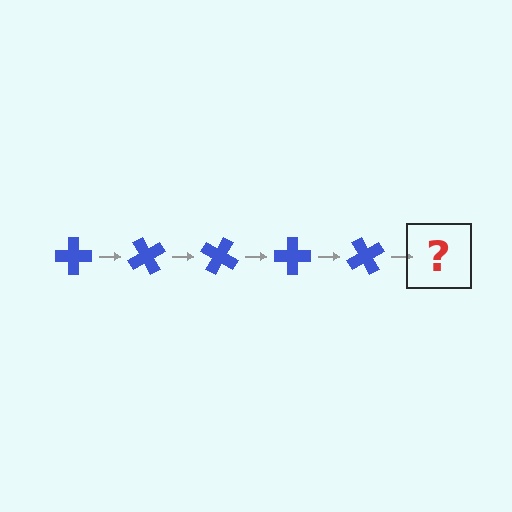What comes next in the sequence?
The next element should be a blue cross rotated 300 degrees.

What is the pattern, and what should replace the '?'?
The pattern is that the cross rotates 60 degrees each step. The '?' should be a blue cross rotated 300 degrees.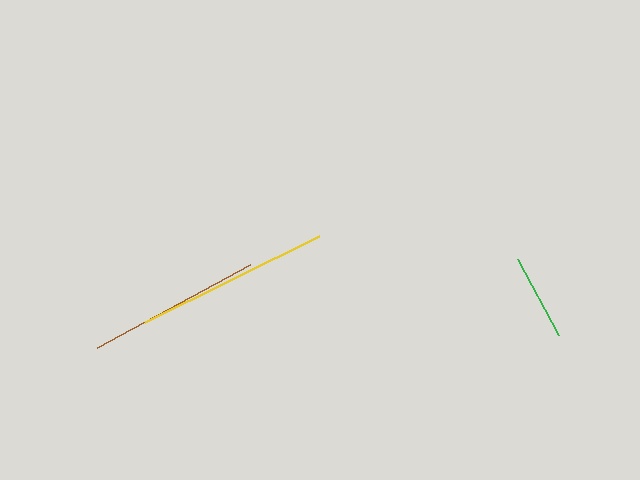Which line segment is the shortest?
The green line is the shortest at approximately 86 pixels.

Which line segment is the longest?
The yellow line is the longest at approximately 194 pixels.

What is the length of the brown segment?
The brown segment is approximately 174 pixels long.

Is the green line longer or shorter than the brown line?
The brown line is longer than the green line.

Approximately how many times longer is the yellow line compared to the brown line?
The yellow line is approximately 1.1 times the length of the brown line.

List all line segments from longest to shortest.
From longest to shortest: yellow, brown, green.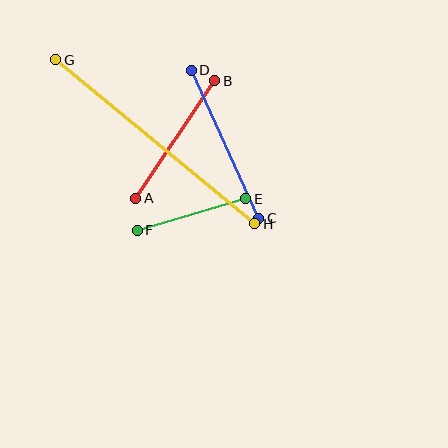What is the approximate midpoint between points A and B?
The midpoint is at approximately (175, 139) pixels.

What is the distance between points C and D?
The distance is approximately 163 pixels.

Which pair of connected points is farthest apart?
Points G and H are farthest apart.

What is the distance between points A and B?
The distance is approximately 142 pixels.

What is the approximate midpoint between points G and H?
The midpoint is at approximately (155, 142) pixels.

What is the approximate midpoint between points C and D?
The midpoint is at approximately (225, 144) pixels.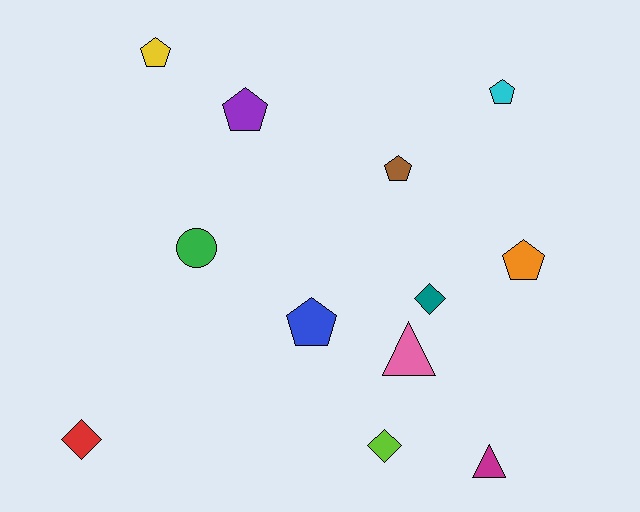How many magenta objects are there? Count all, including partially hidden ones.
There is 1 magenta object.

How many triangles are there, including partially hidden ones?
There are 2 triangles.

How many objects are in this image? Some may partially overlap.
There are 12 objects.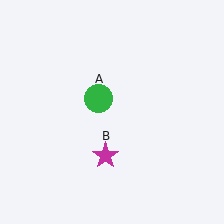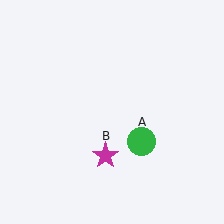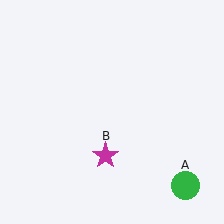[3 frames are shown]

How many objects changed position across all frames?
1 object changed position: green circle (object A).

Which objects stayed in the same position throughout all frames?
Magenta star (object B) remained stationary.